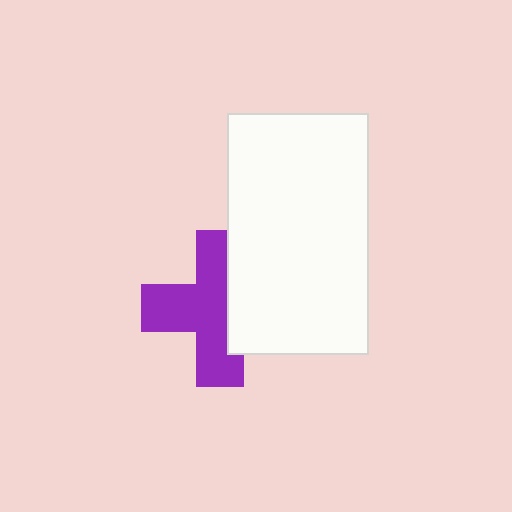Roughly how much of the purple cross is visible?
About half of it is visible (roughly 64%).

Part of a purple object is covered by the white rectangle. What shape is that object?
It is a cross.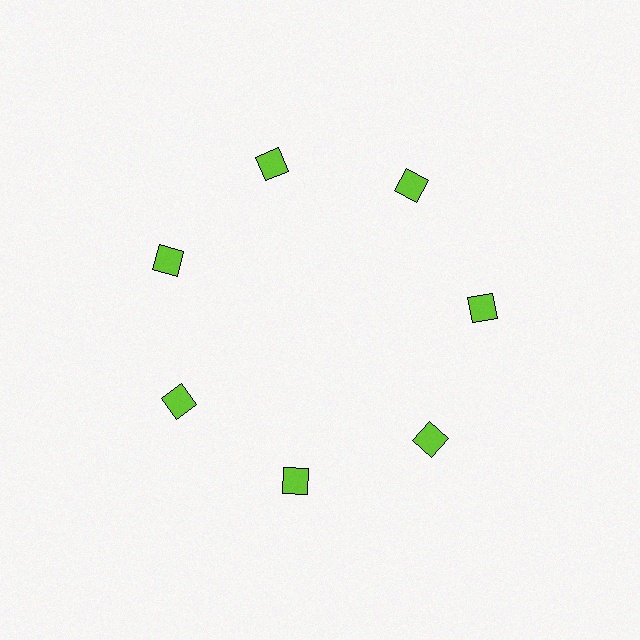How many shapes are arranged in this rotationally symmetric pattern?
There are 7 shapes, arranged in 7 groups of 1.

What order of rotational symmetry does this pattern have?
This pattern has 7-fold rotational symmetry.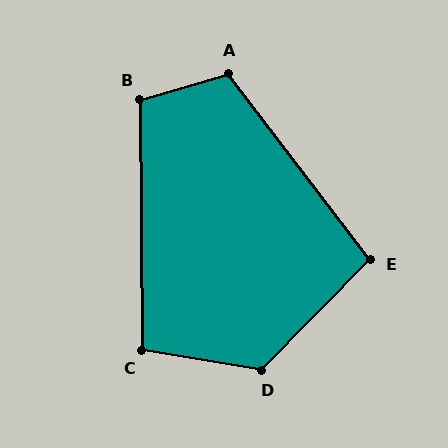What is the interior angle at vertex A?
Approximately 111 degrees (obtuse).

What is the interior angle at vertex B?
Approximately 106 degrees (obtuse).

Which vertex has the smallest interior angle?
E, at approximately 98 degrees.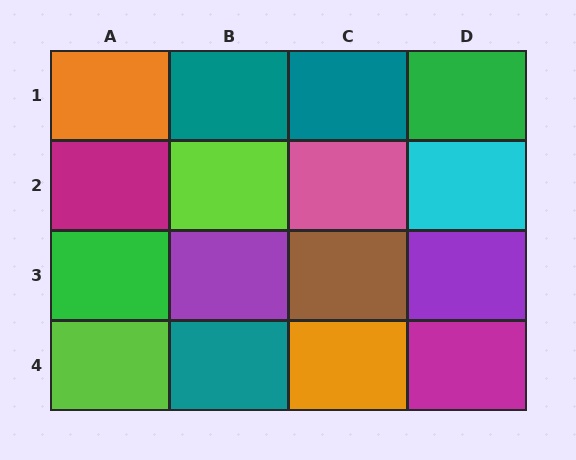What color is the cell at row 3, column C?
Brown.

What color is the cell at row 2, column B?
Lime.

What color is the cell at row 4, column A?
Lime.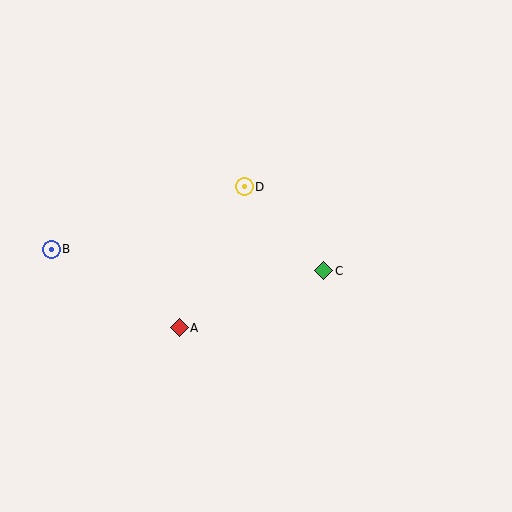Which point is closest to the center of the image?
Point C at (324, 271) is closest to the center.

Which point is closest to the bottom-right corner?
Point C is closest to the bottom-right corner.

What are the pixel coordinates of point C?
Point C is at (324, 271).